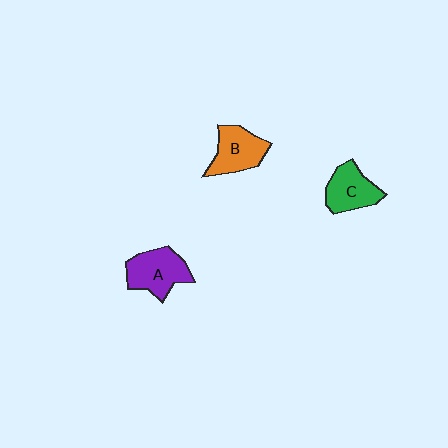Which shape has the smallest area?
Shape C (green).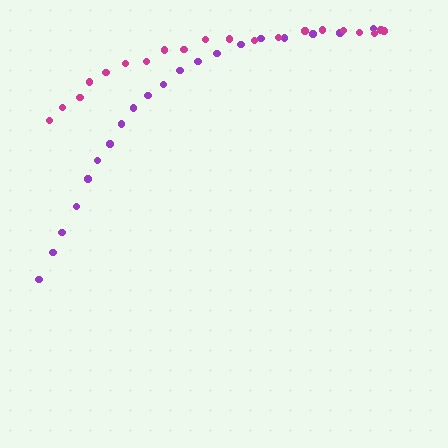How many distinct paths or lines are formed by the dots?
There are 2 distinct paths.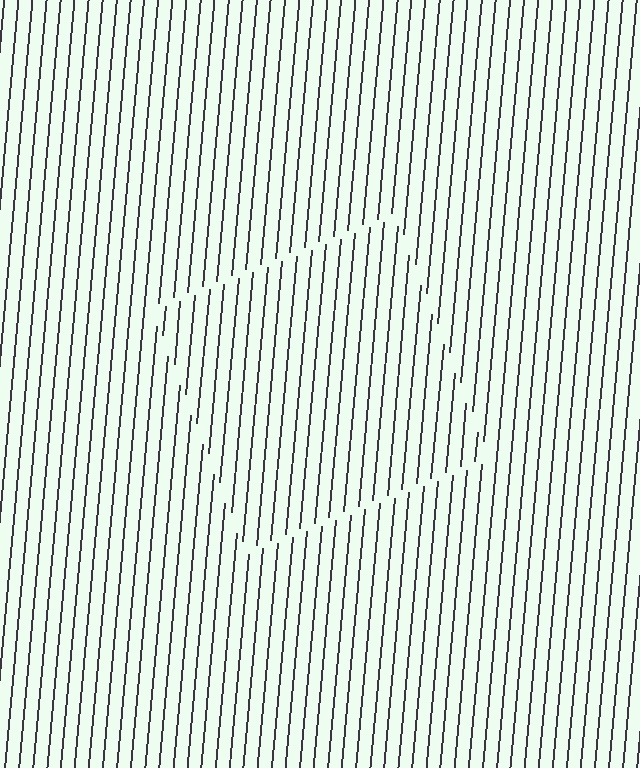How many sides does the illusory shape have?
4 sides — the line-ends trace a square.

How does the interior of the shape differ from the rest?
The interior of the shape contains the same grating, shifted by half a period — the contour is defined by the phase discontinuity where line-ends from the inner and outer gratings abut.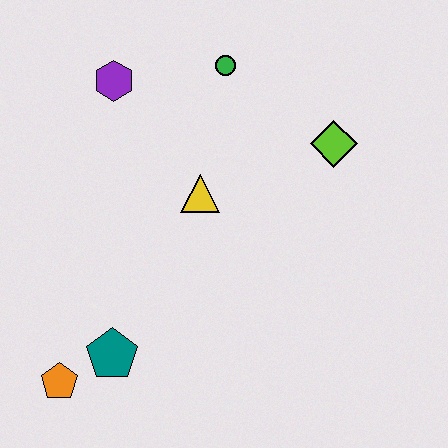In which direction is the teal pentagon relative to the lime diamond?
The teal pentagon is to the left of the lime diamond.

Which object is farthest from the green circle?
The orange pentagon is farthest from the green circle.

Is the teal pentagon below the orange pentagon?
No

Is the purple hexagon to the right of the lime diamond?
No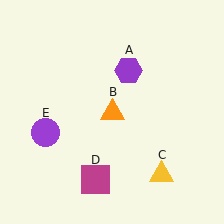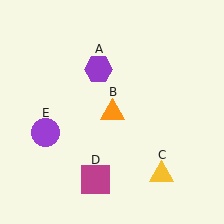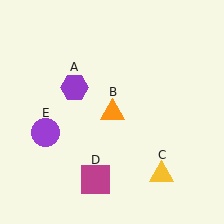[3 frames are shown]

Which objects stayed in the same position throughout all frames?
Orange triangle (object B) and yellow triangle (object C) and magenta square (object D) and purple circle (object E) remained stationary.